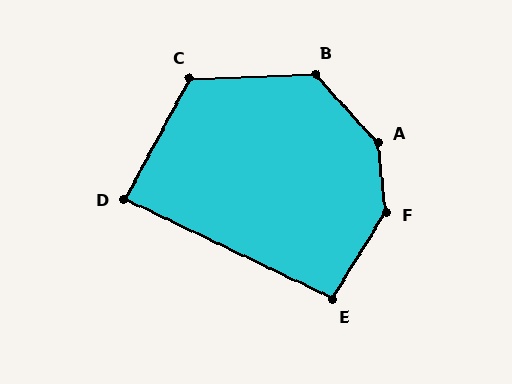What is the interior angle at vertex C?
Approximately 120 degrees (obtuse).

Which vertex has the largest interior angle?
A, at approximately 144 degrees.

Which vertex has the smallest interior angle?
D, at approximately 87 degrees.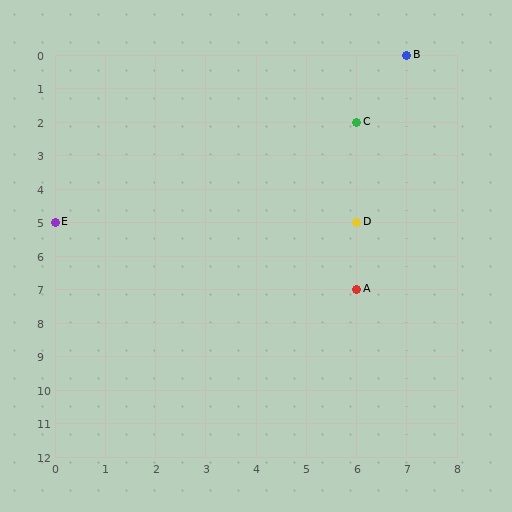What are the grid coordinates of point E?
Point E is at grid coordinates (0, 5).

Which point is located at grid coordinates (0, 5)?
Point E is at (0, 5).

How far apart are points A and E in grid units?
Points A and E are 6 columns and 2 rows apart (about 6.3 grid units diagonally).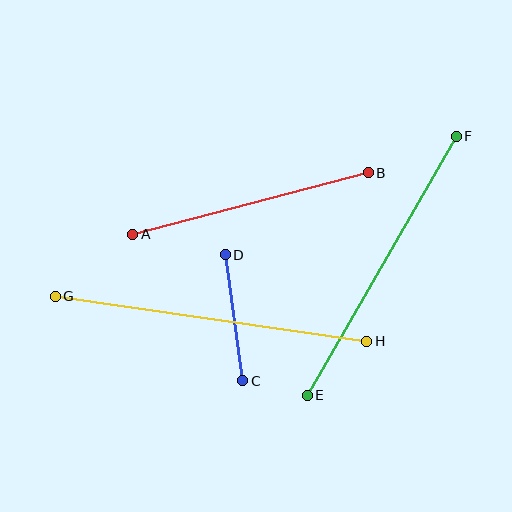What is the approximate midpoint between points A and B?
The midpoint is at approximately (250, 204) pixels.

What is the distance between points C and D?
The distance is approximately 127 pixels.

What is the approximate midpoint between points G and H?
The midpoint is at approximately (211, 319) pixels.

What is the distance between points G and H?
The distance is approximately 315 pixels.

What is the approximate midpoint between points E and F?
The midpoint is at approximately (382, 266) pixels.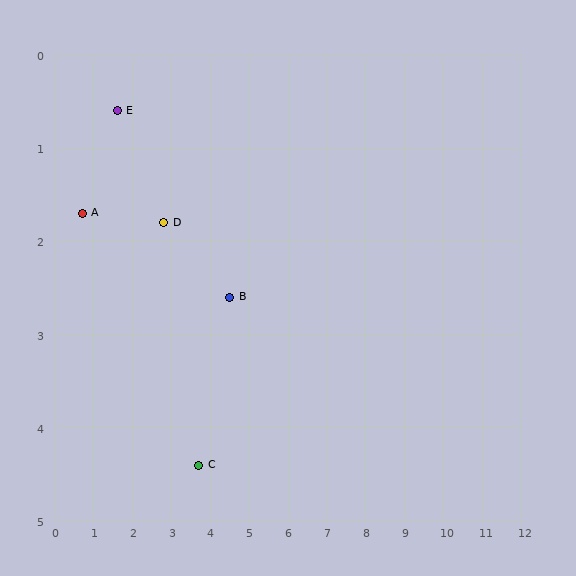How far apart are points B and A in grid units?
Points B and A are about 3.9 grid units apart.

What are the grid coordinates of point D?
Point D is at approximately (2.8, 1.8).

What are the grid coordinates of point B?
Point B is at approximately (4.5, 2.6).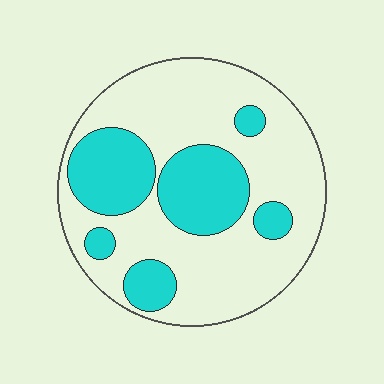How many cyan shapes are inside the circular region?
6.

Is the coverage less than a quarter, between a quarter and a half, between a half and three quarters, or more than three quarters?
Between a quarter and a half.